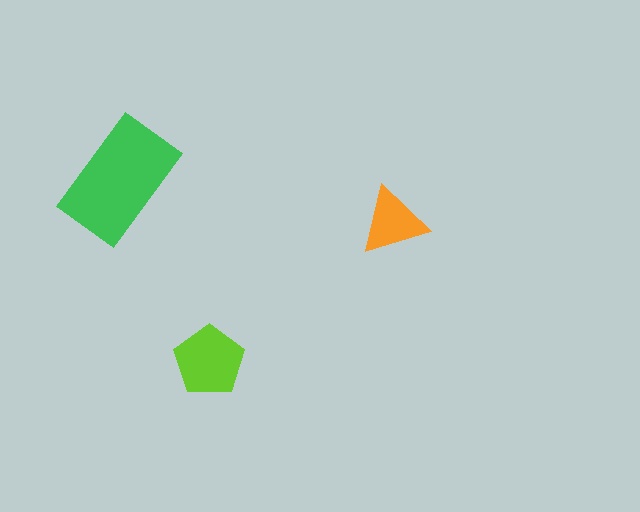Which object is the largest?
The green rectangle.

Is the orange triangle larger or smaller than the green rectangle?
Smaller.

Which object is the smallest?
The orange triangle.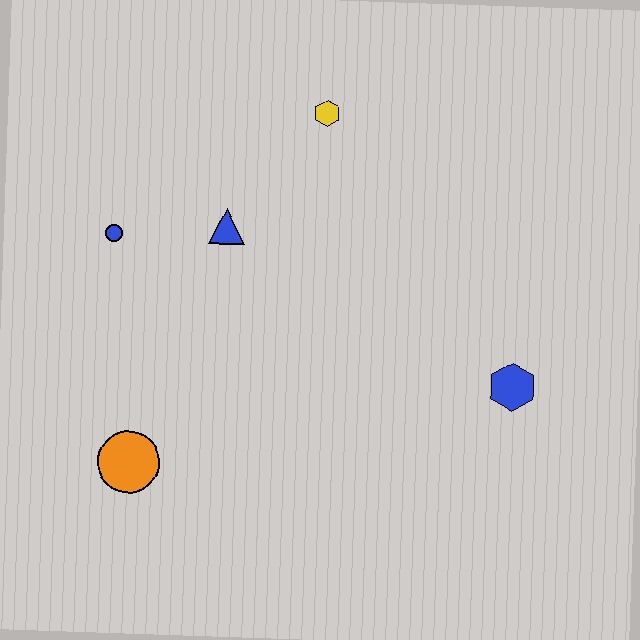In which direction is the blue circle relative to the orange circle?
The blue circle is above the orange circle.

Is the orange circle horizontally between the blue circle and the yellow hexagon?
Yes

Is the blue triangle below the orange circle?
No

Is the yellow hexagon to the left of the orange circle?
No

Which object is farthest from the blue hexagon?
The blue circle is farthest from the blue hexagon.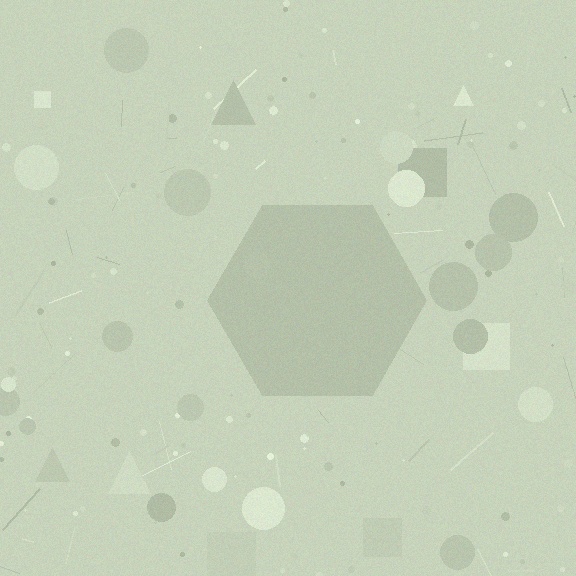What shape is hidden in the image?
A hexagon is hidden in the image.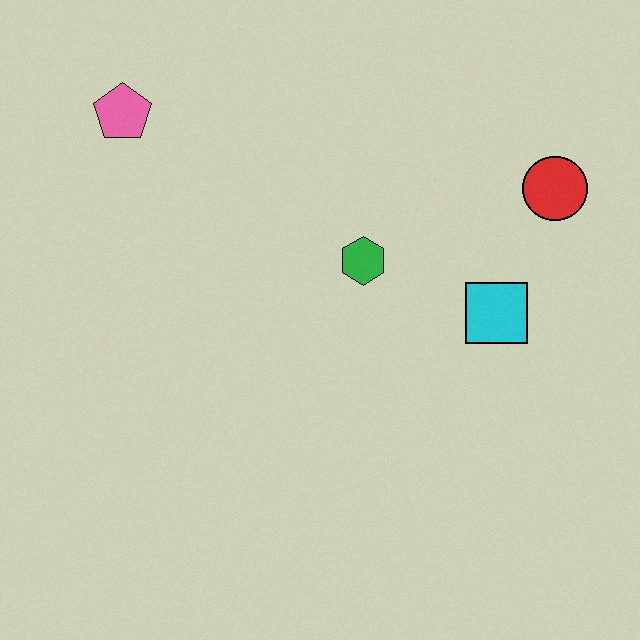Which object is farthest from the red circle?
The pink pentagon is farthest from the red circle.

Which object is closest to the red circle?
The cyan square is closest to the red circle.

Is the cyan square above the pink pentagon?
No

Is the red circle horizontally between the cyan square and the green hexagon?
No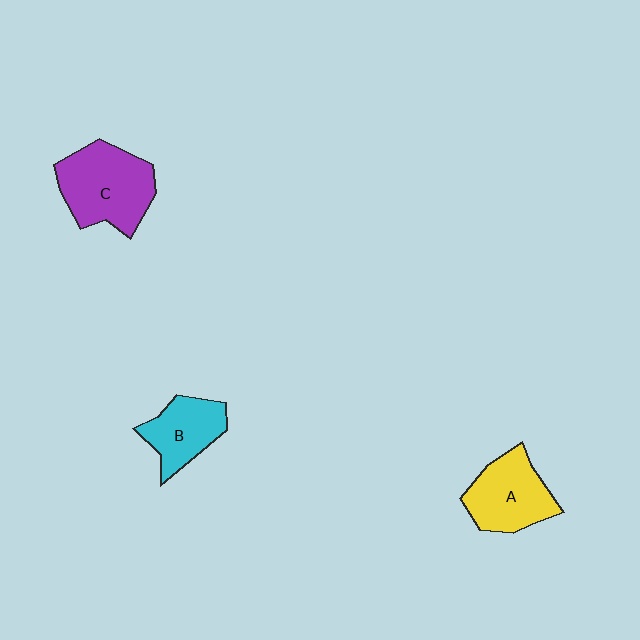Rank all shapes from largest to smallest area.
From largest to smallest: C (purple), A (yellow), B (cyan).